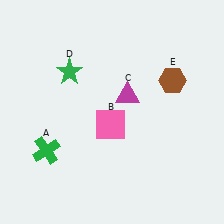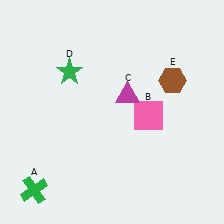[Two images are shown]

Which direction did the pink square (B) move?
The pink square (B) moved right.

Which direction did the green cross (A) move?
The green cross (A) moved down.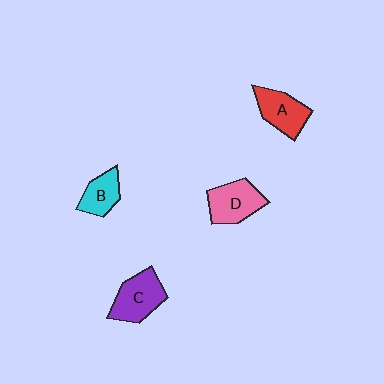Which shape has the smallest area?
Shape B (cyan).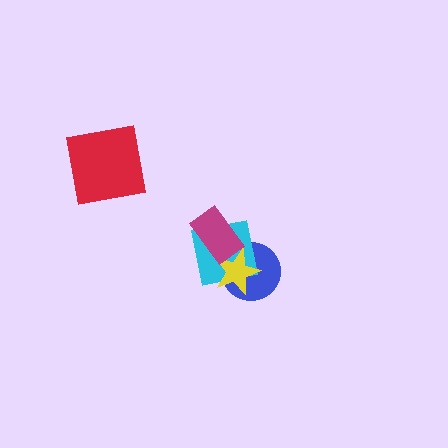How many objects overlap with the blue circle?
2 objects overlap with the blue circle.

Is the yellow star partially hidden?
Yes, it is partially covered by another shape.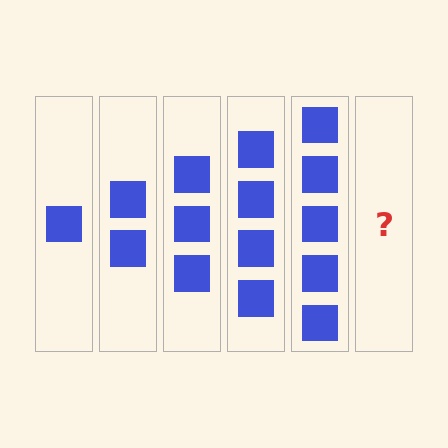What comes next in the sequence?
The next element should be 6 squares.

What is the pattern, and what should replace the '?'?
The pattern is that each step adds one more square. The '?' should be 6 squares.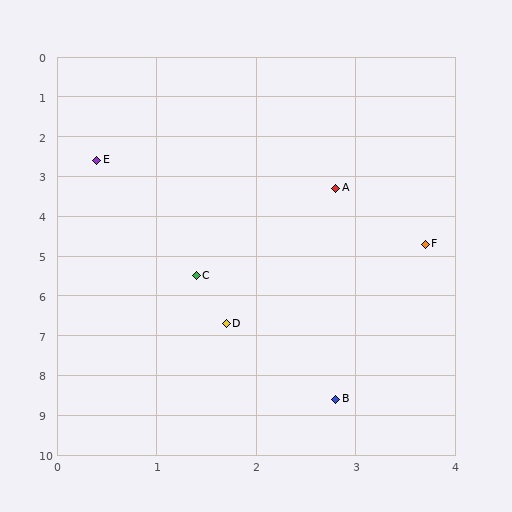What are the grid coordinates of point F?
Point F is at approximately (3.7, 4.7).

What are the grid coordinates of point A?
Point A is at approximately (2.8, 3.3).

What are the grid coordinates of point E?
Point E is at approximately (0.4, 2.6).